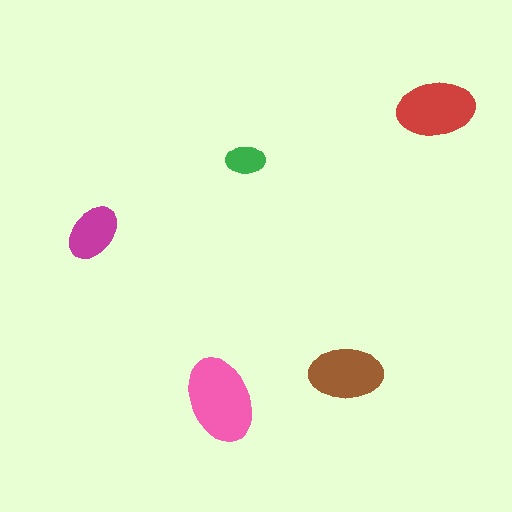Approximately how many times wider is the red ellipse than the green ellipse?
About 2 times wider.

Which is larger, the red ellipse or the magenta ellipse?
The red one.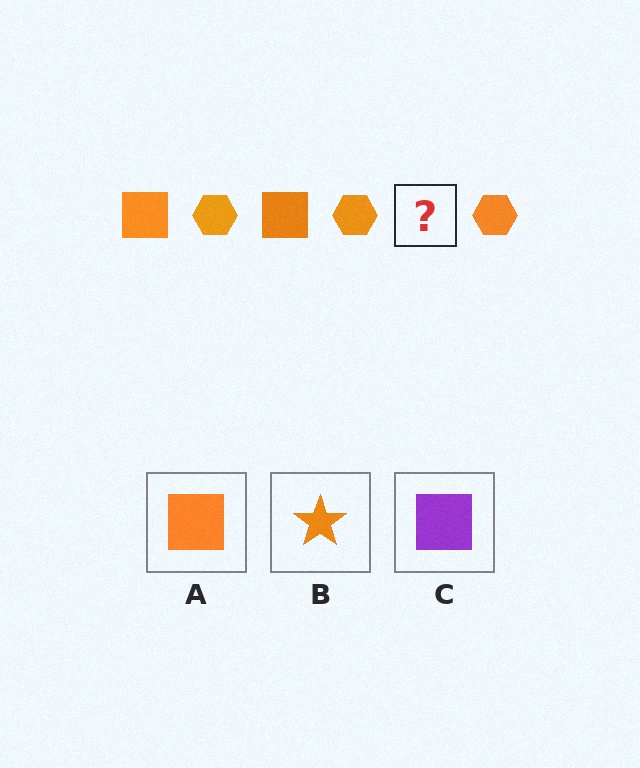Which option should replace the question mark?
Option A.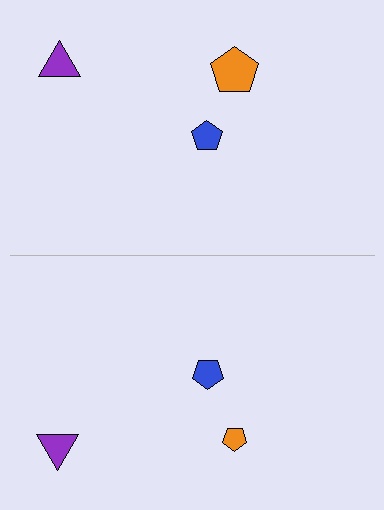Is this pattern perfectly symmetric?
No, the pattern is not perfectly symmetric. The orange pentagon on the bottom side has a different size than its mirror counterpart.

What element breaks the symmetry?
The orange pentagon on the bottom side has a different size than its mirror counterpart.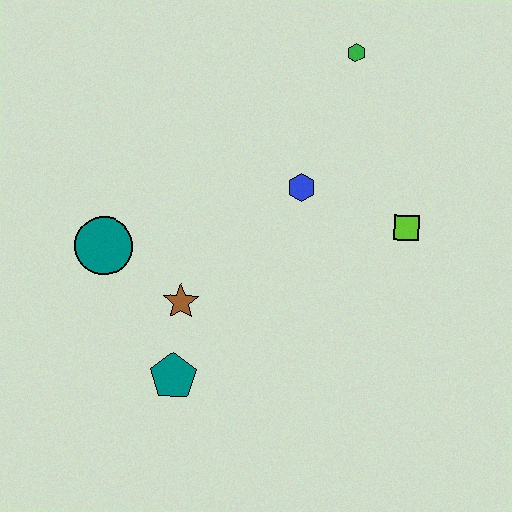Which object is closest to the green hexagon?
The blue hexagon is closest to the green hexagon.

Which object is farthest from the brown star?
The green hexagon is farthest from the brown star.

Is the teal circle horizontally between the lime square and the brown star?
No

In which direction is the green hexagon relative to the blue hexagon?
The green hexagon is above the blue hexagon.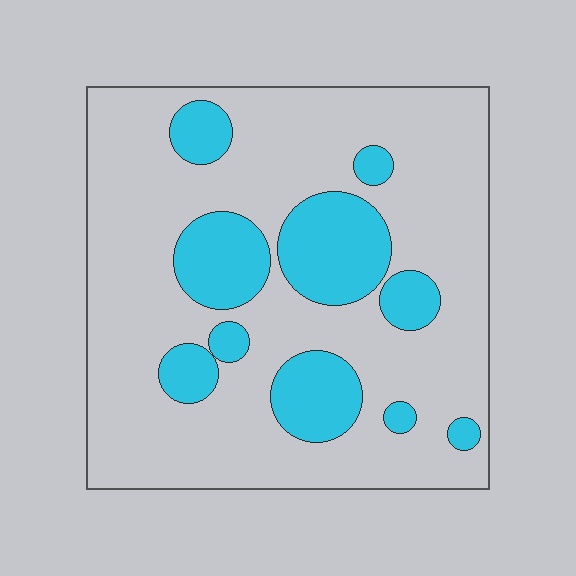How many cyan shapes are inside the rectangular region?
10.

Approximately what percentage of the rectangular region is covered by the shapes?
Approximately 25%.